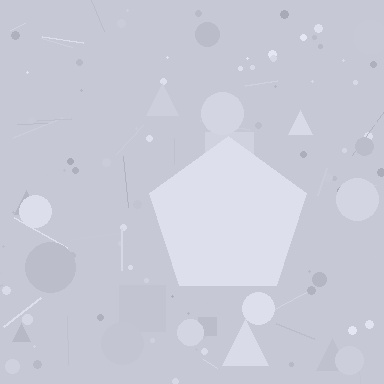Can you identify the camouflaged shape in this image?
The camouflaged shape is a pentagon.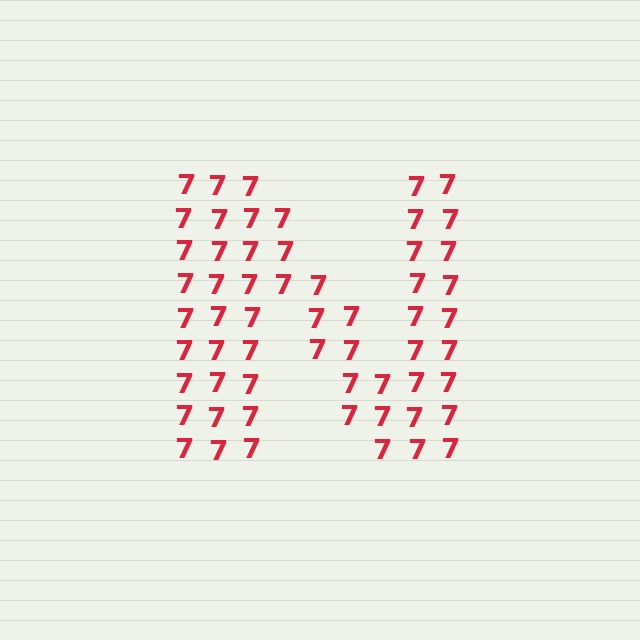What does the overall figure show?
The overall figure shows the letter N.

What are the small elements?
The small elements are digit 7's.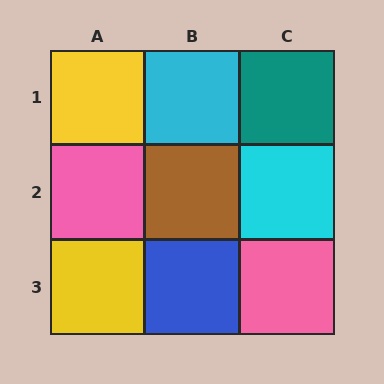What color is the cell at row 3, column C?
Pink.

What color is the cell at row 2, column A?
Pink.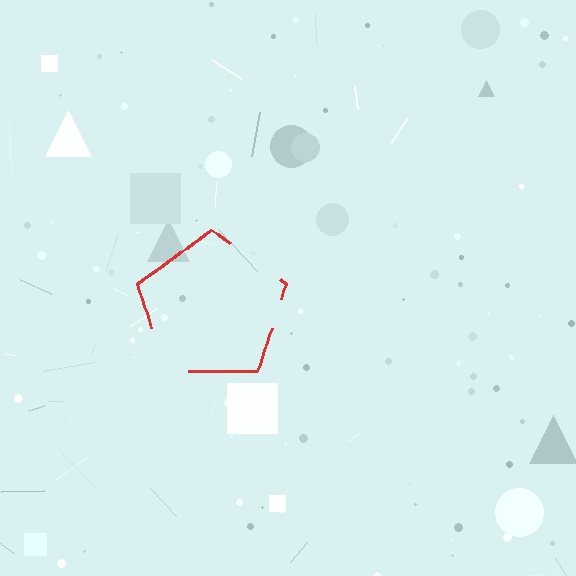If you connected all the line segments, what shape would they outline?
They would outline a pentagon.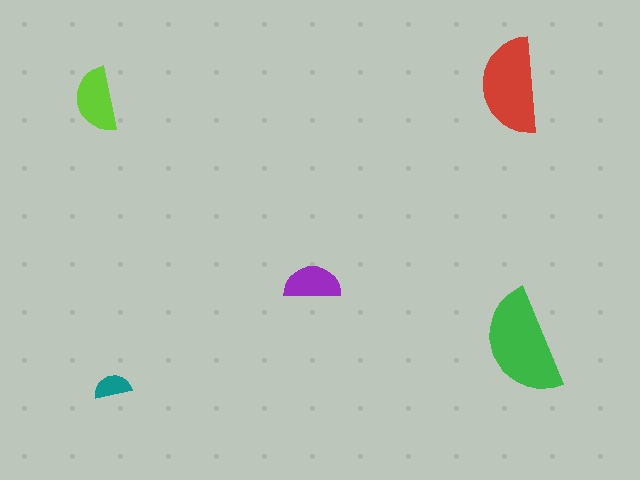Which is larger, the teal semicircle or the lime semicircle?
The lime one.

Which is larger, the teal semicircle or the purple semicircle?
The purple one.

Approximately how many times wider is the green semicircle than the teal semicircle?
About 3 times wider.